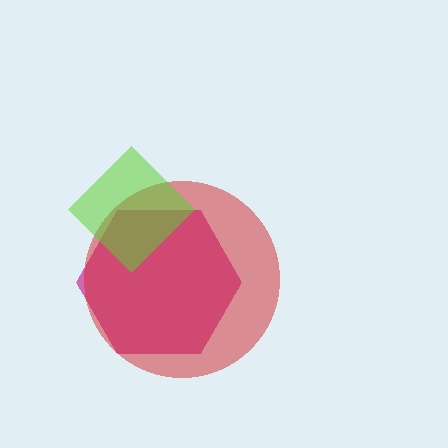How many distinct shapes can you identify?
There are 3 distinct shapes: a magenta hexagon, a red circle, a lime diamond.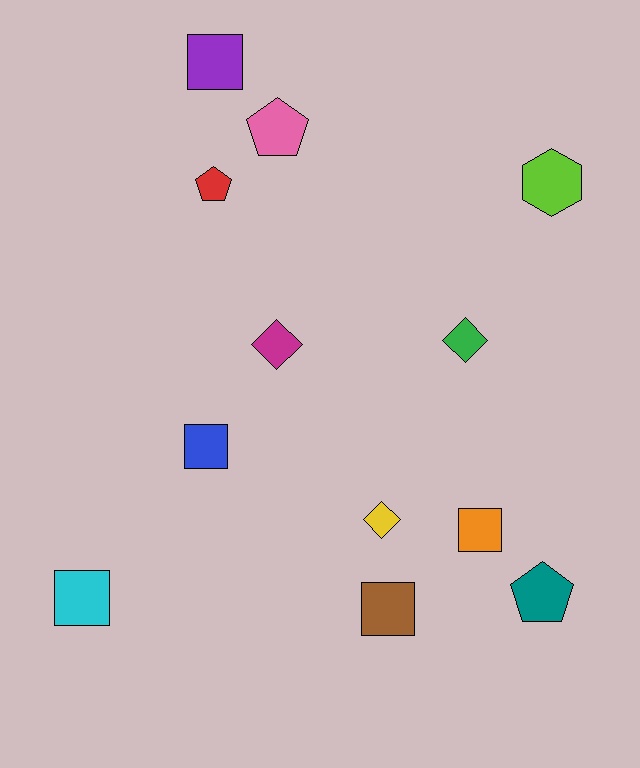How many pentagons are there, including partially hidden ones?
There are 3 pentagons.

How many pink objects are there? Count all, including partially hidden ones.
There is 1 pink object.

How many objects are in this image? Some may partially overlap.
There are 12 objects.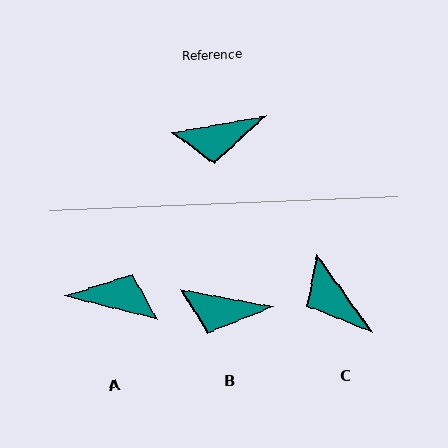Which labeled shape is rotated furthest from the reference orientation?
A, about 156 degrees away.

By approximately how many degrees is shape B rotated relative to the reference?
Approximately 20 degrees clockwise.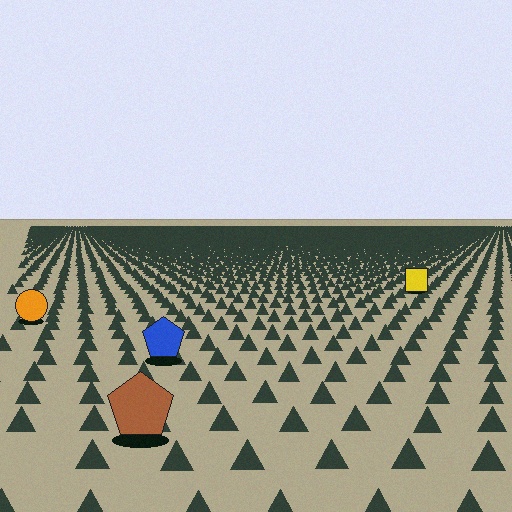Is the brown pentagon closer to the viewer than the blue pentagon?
Yes. The brown pentagon is closer — you can tell from the texture gradient: the ground texture is coarser near it.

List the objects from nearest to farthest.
From nearest to farthest: the brown pentagon, the blue pentagon, the orange circle, the yellow square.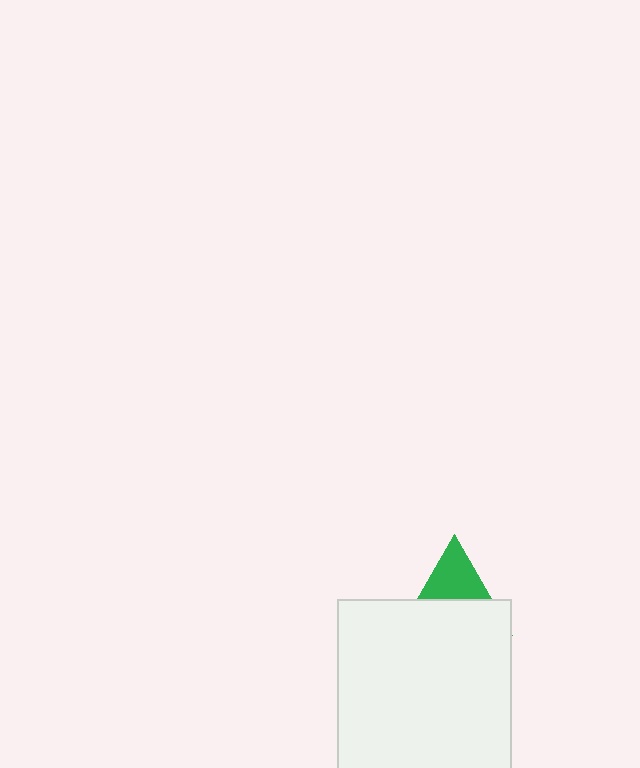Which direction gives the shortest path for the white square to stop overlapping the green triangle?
Moving down gives the shortest separation.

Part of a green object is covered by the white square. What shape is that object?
It is a triangle.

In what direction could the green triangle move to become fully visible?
The green triangle could move up. That would shift it out from behind the white square entirely.